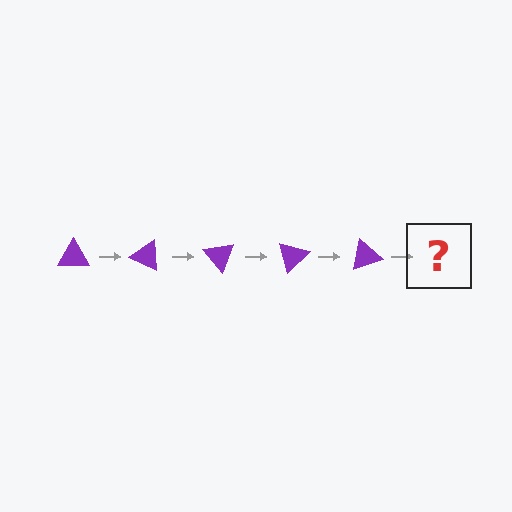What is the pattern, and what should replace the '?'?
The pattern is that the triangle rotates 25 degrees each step. The '?' should be a purple triangle rotated 125 degrees.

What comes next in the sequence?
The next element should be a purple triangle rotated 125 degrees.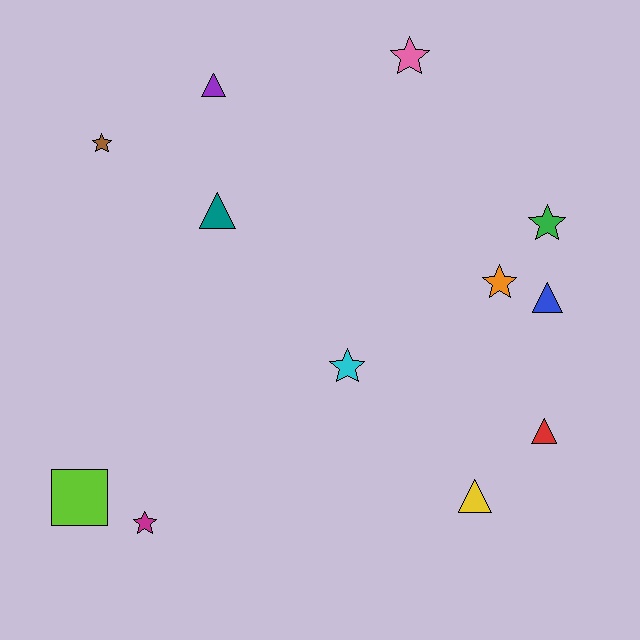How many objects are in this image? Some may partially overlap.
There are 12 objects.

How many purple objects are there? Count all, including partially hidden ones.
There is 1 purple object.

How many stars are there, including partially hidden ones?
There are 6 stars.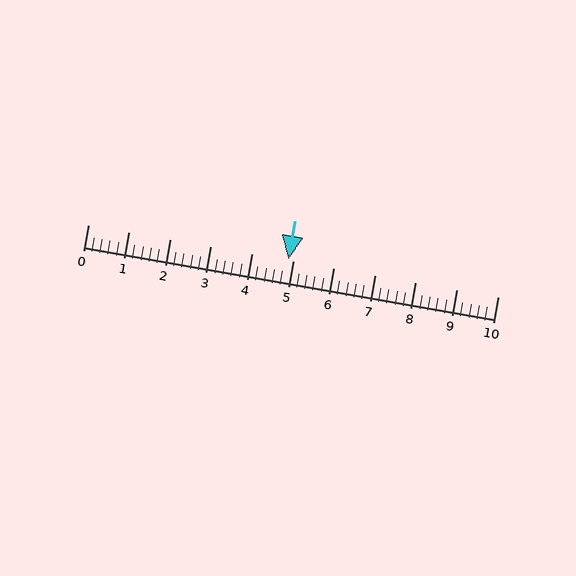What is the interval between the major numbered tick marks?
The major tick marks are spaced 1 units apart.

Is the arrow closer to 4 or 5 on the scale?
The arrow is closer to 5.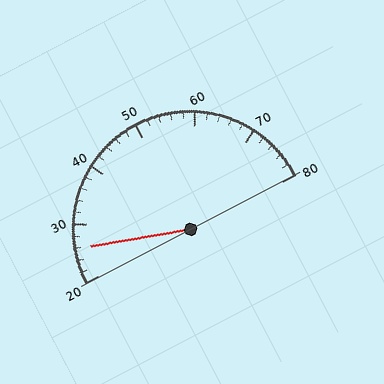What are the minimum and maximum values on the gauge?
The gauge ranges from 20 to 80.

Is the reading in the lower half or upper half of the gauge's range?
The reading is in the lower half of the range (20 to 80).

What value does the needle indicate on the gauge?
The needle indicates approximately 26.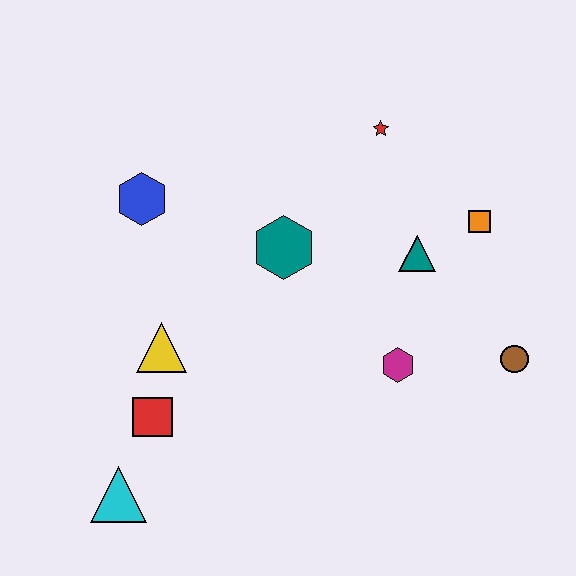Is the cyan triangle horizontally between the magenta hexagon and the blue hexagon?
No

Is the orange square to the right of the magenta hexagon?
Yes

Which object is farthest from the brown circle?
The cyan triangle is farthest from the brown circle.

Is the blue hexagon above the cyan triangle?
Yes